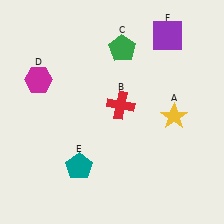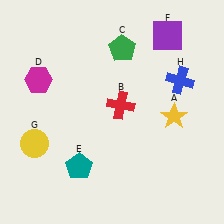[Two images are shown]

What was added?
A yellow circle (G), a blue cross (H) were added in Image 2.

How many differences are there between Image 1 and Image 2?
There are 2 differences between the two images.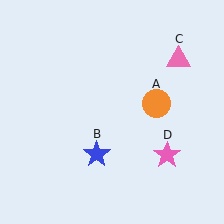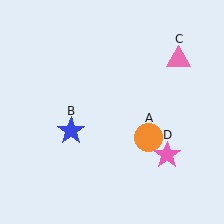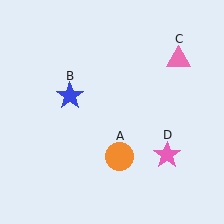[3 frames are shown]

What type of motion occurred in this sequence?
The orange circle (object A), blue star (object B) rotated clockwise around the center of the scene.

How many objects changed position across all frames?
2 objects changed position: orange circle (object A), blue star (object B).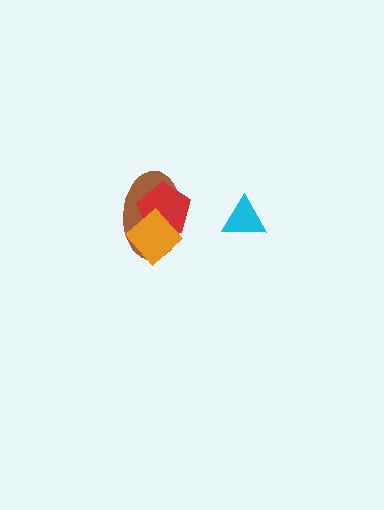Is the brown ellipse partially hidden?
Yes, it is partially covered by another shape.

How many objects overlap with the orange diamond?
2 objects overlap with the orange diamond.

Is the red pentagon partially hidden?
Yes, it is partially covered by another shape.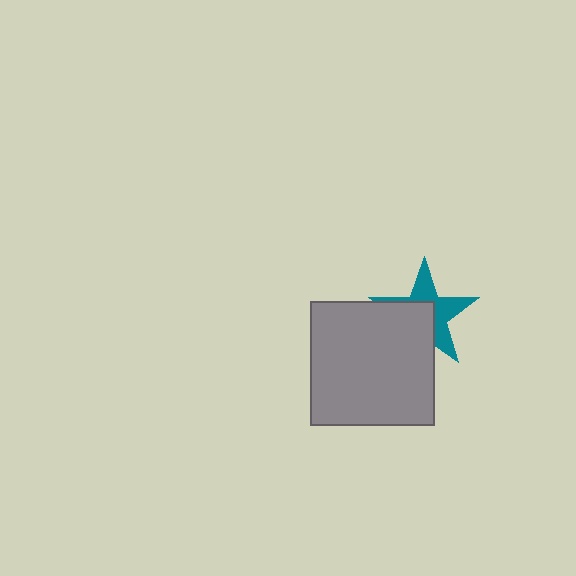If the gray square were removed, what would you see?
You would see the complete teal star.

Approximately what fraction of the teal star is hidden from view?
Roughly 49% of the teal star is hidden behind the gray square.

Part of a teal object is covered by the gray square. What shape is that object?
It is a star.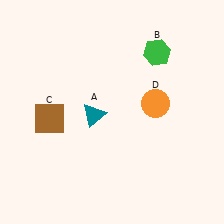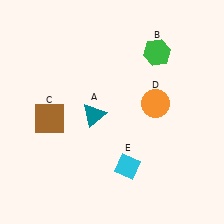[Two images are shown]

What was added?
A cyan diamond (E) was added in Image 2.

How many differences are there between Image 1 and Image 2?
There is 1 difference between the two images.